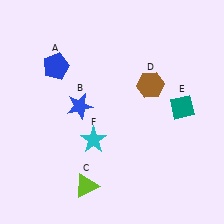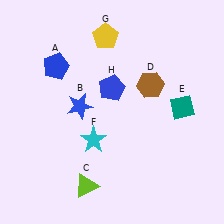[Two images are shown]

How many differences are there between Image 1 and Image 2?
There are 2 differences between the two images.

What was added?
A yellow pentagon (G), a blue pentagon (H) were added in Image 2.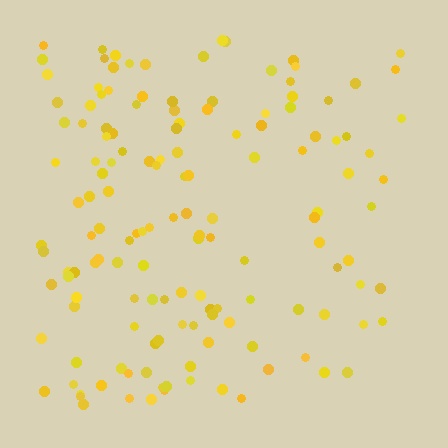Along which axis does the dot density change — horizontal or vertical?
Horizontal.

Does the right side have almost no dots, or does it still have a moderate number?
Still a moderate number, just noticeably fewer than the left.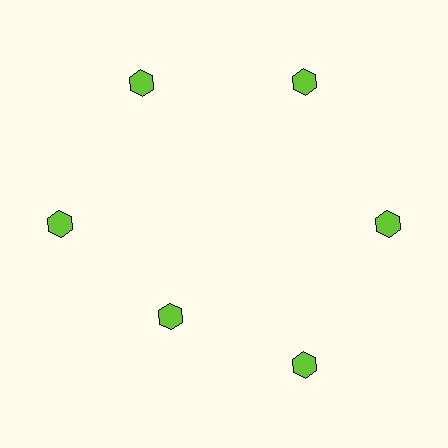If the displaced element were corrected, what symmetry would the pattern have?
It would have 6-fold rotational symmetry — the pattern would map onto itself every 60 degrees.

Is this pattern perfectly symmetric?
No. The 6 lime hexagons are arranged in a ring, but one element near the 7 o'clock position is pulled inward toward the center, breaking the 6-fold rotational symmetry.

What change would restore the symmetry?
The symmetry would be restored by moving it outward, back onto the ring so that all 6 hexagons sit at equal angles and equal distance from the center.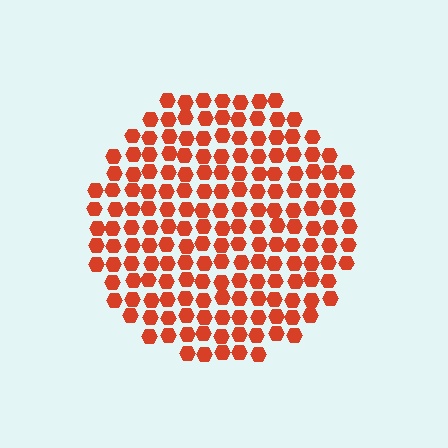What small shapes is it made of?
It is made of small hexagons.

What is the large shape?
The large shape is a circle.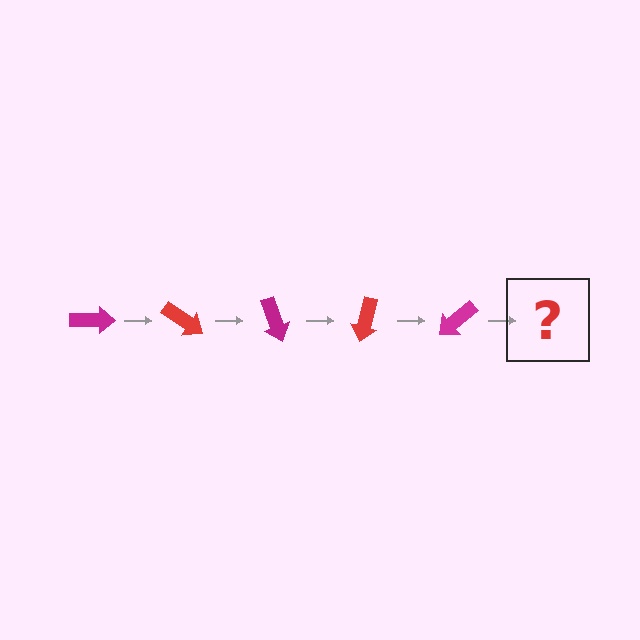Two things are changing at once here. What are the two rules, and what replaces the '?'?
The two rules are that it rotates 35 degrees each step and the color cycles through magenta and red. The '?' should be a red arrow, rotated 175 degrees from the start.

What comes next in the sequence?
The next element should be a red arrow, rotated 175 degrees from the start.